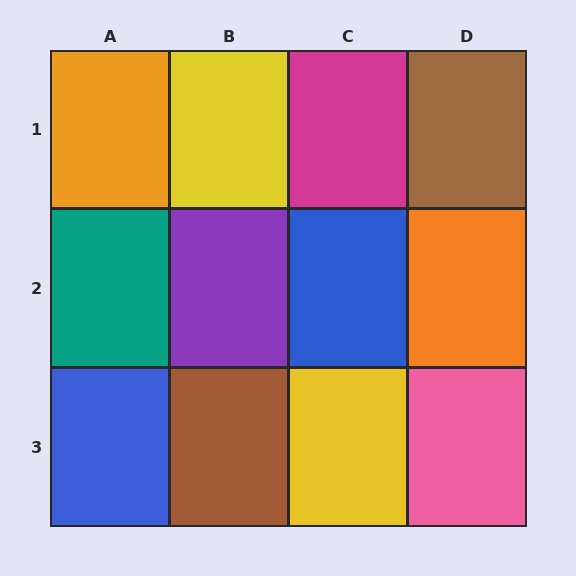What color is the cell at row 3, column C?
Yellow.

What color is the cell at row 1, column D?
Brown.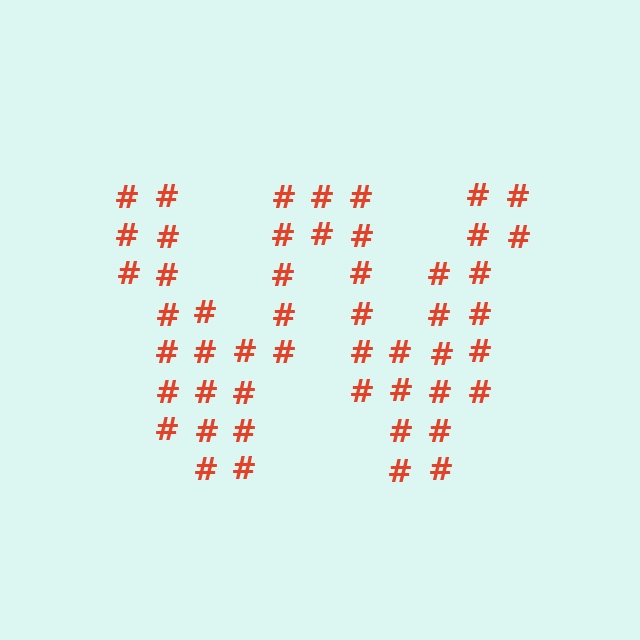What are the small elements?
The small elements are hash symbols.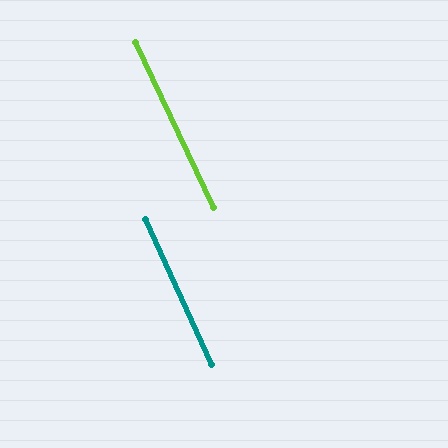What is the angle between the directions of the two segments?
Approximately 1 degree.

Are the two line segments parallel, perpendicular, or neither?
Parallel — their directions differ by only 0.6°.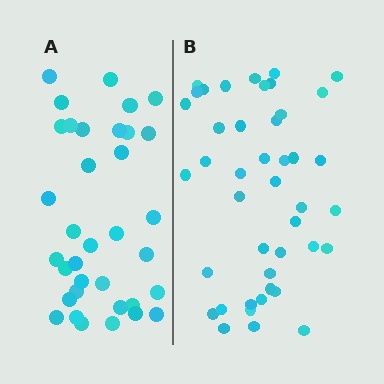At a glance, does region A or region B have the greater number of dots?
Region B (the right region) has more dots.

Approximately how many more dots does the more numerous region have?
Region B has roughly 8 or so more dots than region A.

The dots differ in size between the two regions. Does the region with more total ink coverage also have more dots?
No. Region A has more total ink coverage because its dots are larger, but region B actually contains more individual dots. Total area can be misleading — the number of items is what matters here.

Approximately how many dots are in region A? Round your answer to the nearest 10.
About 40 dots. (The exact count is 35, which rounds to 40.)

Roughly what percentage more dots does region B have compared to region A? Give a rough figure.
About 25% more.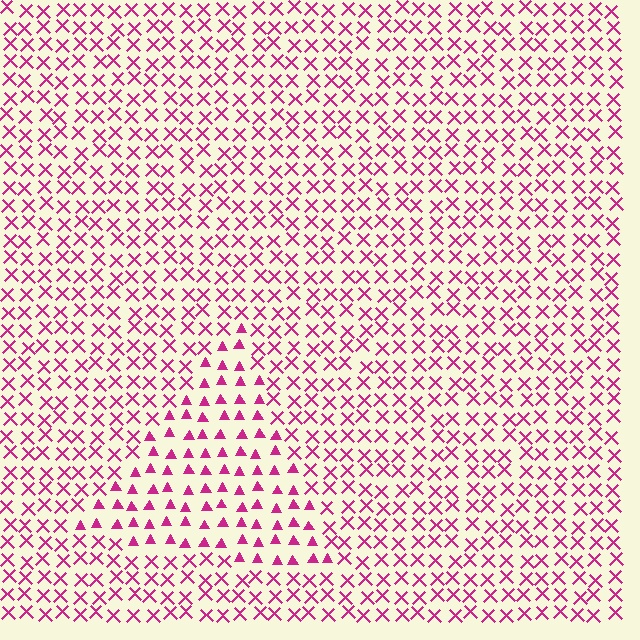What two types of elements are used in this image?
The image uses triangles inside the triangle region and X marks outside it.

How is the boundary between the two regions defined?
The boundary is defined by a change in element shape: triangles inside vs. X marks outside. All elements share the same color and spacing.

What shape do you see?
I see a triangle.